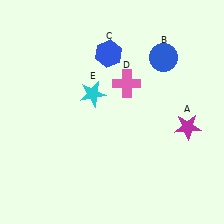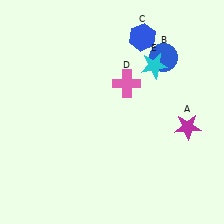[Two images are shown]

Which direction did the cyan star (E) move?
The cyan star (E) moved right.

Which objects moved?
The objects that moved are: the blue hexagon (C), the cyan star (E).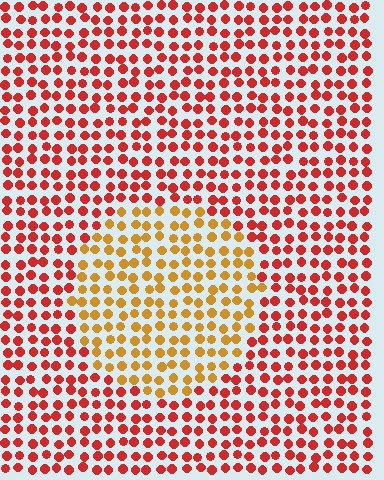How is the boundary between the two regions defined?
The boundary is defined purely by a slight shift in hue (about 39 degrees). Spacing, size, and orientation are identical on both sides.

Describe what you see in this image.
The image is filled with small red elements in a uniform arrangement. A circle-shaped region is visible where the elements are tinted to a slightly different hue, forming a subtle color boundary.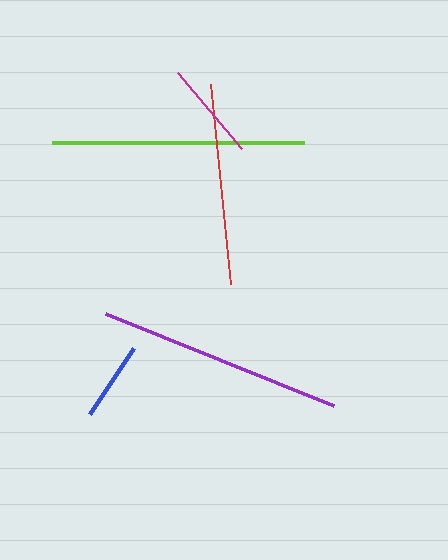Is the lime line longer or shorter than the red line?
The lime line is longer than the red line.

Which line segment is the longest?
The lime line is the longest at approximately 252 pixels.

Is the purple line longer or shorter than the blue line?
The purple line is longer than the blue line.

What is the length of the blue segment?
The blue segment is approximately 79 pixels long.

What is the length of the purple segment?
The purple segment is approximately 246 pixels long.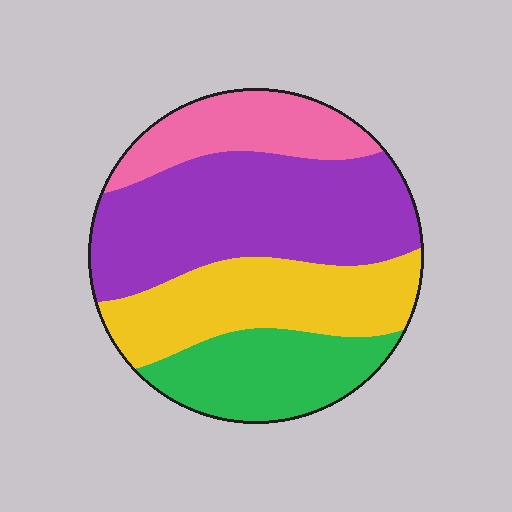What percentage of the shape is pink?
Pink covers 16% of the shape.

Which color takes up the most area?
Purple, at roughly 40%.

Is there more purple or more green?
Purple.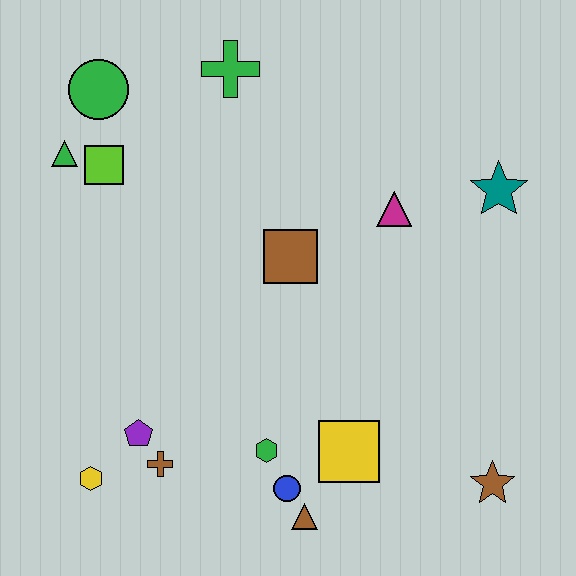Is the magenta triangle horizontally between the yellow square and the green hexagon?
No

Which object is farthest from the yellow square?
The green circle is farthest from the yellow square.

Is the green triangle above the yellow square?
Yes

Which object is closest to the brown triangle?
The blue circle is closest to the brown triangle.